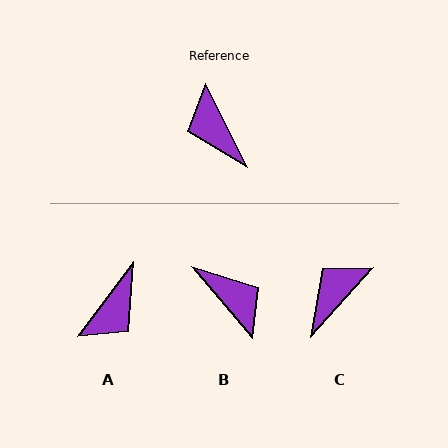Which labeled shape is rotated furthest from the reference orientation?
B, about 166 degrees away.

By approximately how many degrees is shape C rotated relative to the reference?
Approximately 69 degrees clockwise.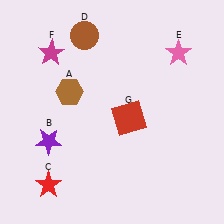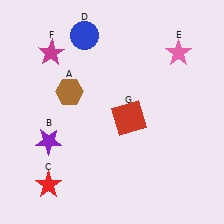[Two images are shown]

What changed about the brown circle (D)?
In Image 1, D is brown. In Image 2, it changed to blue.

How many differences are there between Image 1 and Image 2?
There is 1 difference between the two images.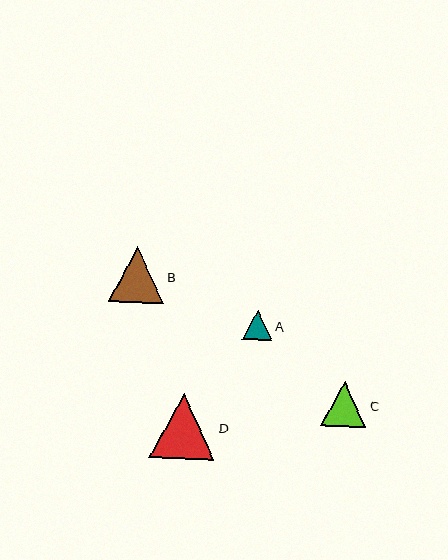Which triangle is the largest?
Triangle D is the largest with a size of approximately 65 pixels.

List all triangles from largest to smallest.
From largest to smallest: D, B, C, A.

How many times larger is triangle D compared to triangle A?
Triangle D is approximately 2.2 times the size of triangle A.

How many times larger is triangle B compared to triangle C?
Triangle B is approximately 1.2 times the size of triangle C.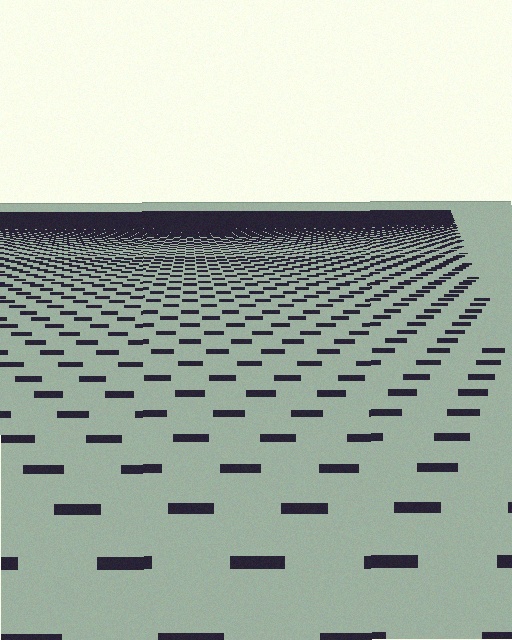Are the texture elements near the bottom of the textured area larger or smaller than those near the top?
Larger. Near the bottom, elements are closer to the viewer and appear at a bigger on-screen size.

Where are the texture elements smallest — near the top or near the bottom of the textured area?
Near the top.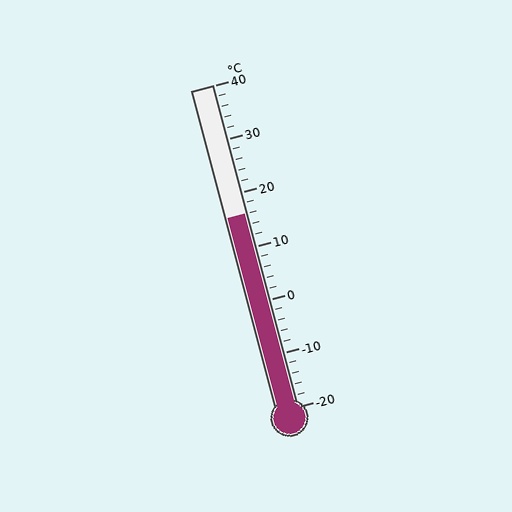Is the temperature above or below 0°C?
The temperature is above 0°C.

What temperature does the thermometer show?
The thermometer shows approximately 16°C.